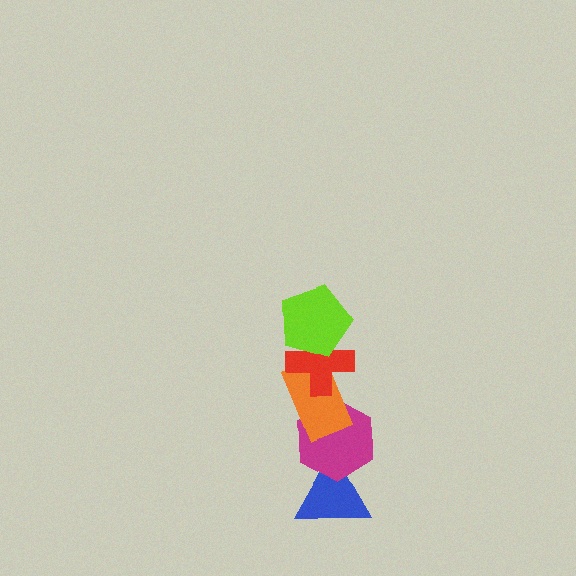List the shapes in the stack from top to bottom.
From top to bottom: the lime pentagon, the red cross, the orange rectangle, the magenta hexagon, the blue triangle.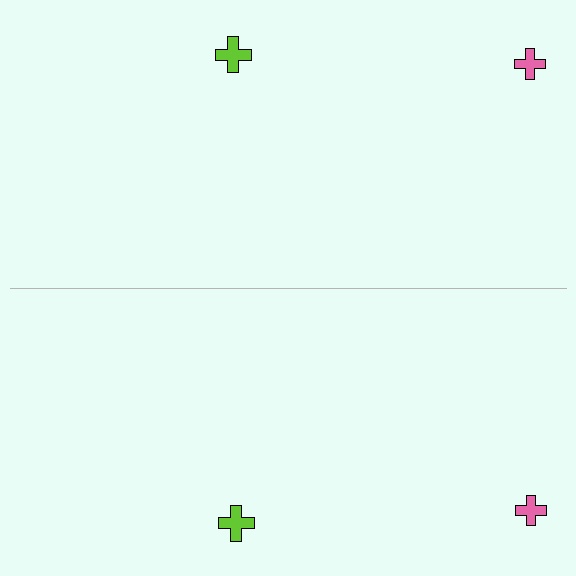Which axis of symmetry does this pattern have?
The pattern has a horizontal axis of symmetry running through the center of the image.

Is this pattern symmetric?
Yes, this pattern has bilateral (reflection) symmetry.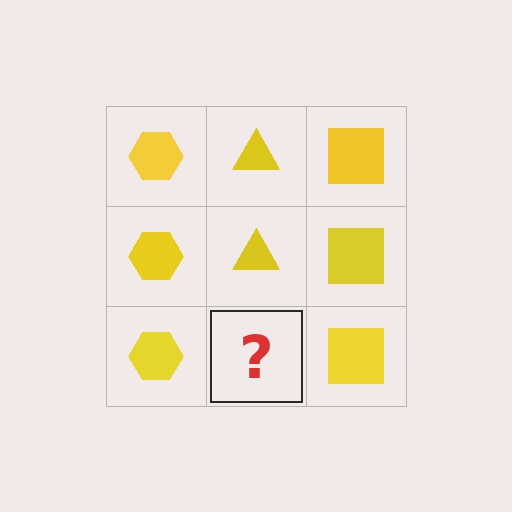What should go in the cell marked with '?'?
The missing cell should contain a yellow triangle.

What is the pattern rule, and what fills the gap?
The rule is that each column has a consistent shape. The gap should be filled with a yellow triangle.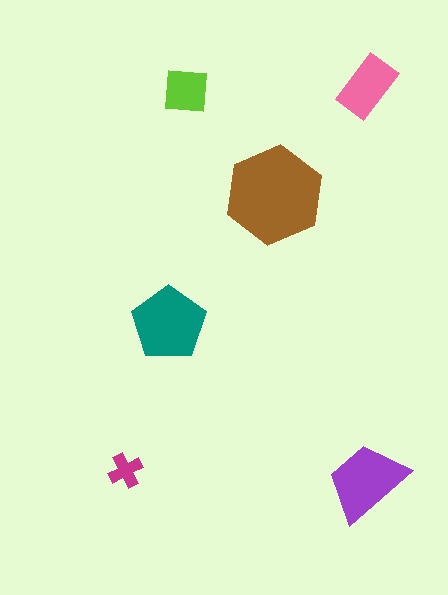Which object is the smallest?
The magenta cross.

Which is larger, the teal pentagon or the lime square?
The teal pentagon.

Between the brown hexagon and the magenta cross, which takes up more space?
The brown hexagon.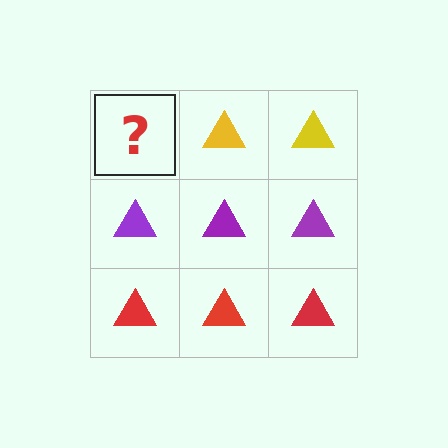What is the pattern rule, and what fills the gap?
The rule is that each row has a consistent color. The gap should be filled with a yellow triangle.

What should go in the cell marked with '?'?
The missing cell should contain a yellow triangle.